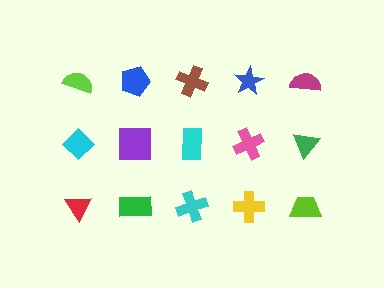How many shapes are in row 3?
5 shapes.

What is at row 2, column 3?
A cyan rectangle.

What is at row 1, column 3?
A brown cross.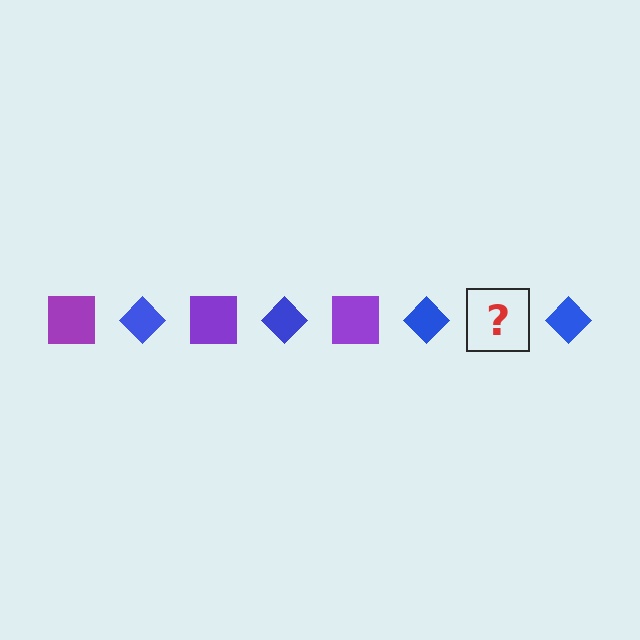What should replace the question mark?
The question mark should be replaced with a purple square.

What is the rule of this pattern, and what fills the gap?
The rule is that the pattern alternates between purple square and blue diamond. The gap should be filled with a purple square.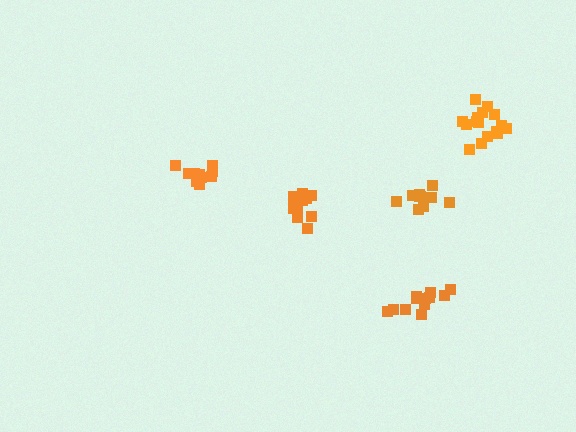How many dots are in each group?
Group 1: 11 dots, Group 2: 11 dots, Group 3: 16 dots, Group 4: 12 dots, Group 5: 11 dots (61 total).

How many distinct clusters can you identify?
There are 5 distinct clusters.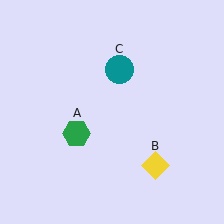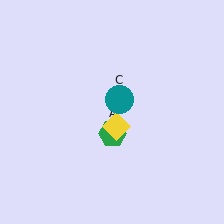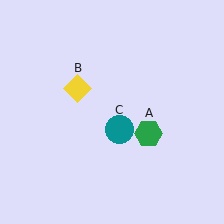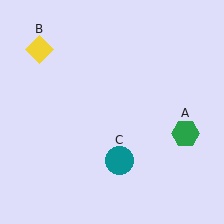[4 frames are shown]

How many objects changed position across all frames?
3 objects changed position: green hexagon (object A), yellow diamond (object B), teal circle (object C).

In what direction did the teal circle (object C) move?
The teal circle (object C) moved down.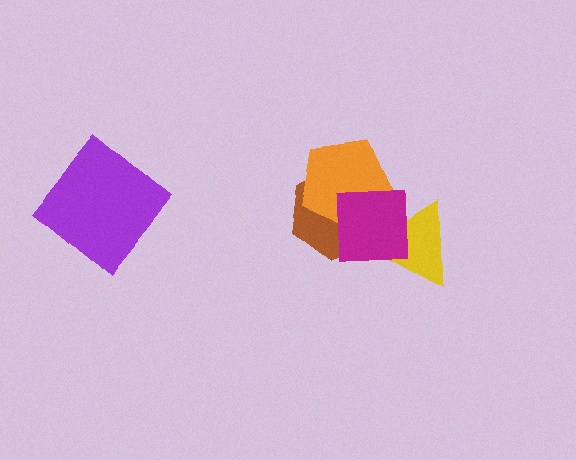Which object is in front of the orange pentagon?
The magenta square is in front of the orange pentagon.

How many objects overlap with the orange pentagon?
2 objects overlap with the orange pentagon.